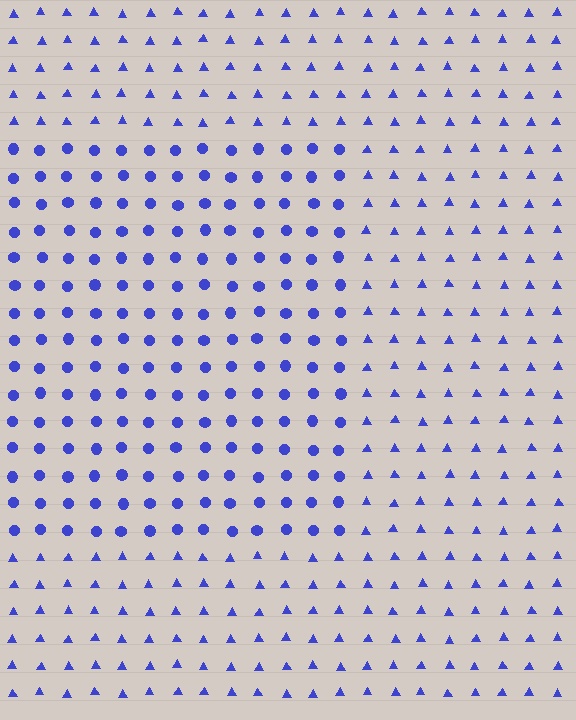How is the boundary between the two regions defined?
The boundary is defined by a change in element shape: circles inside vs. triangles outside. All elements share the same color and spacing.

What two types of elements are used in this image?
The image uses circles inside the rectangle region and triangles outside it.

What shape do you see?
I see a rectangle.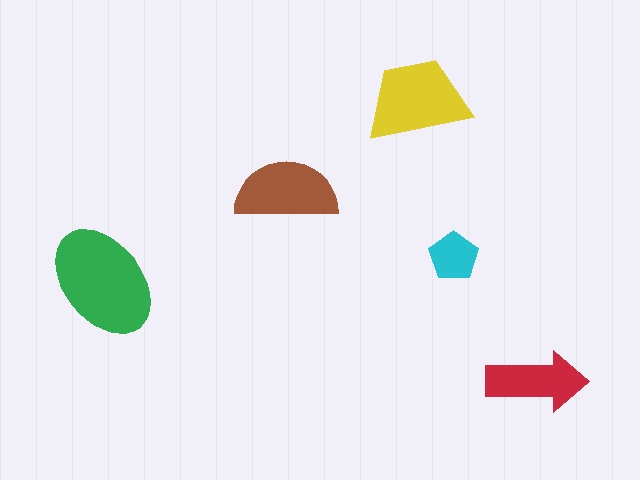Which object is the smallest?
The cyan pentagon.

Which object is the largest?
The green ellipse.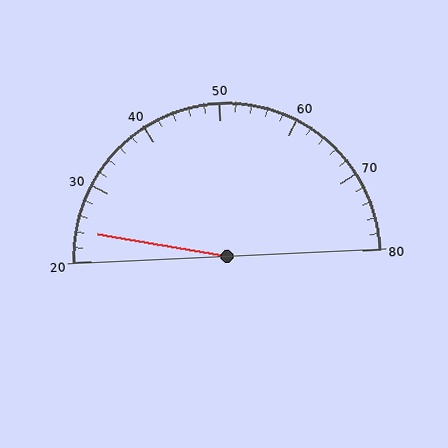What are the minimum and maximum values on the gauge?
The gauge ranges from 20 to 80.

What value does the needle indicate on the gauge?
The needle indicates approximately 24.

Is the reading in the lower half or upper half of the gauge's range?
The reading is in the lower half of the range (20 to 80).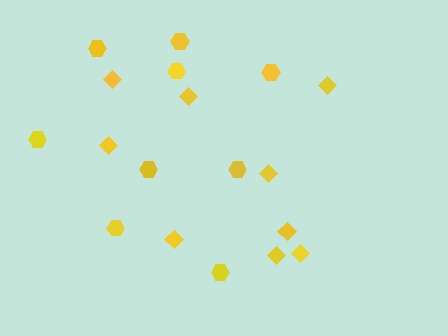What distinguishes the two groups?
There are 2 groups: one group of hexagons (9) and one group of diamonds (9).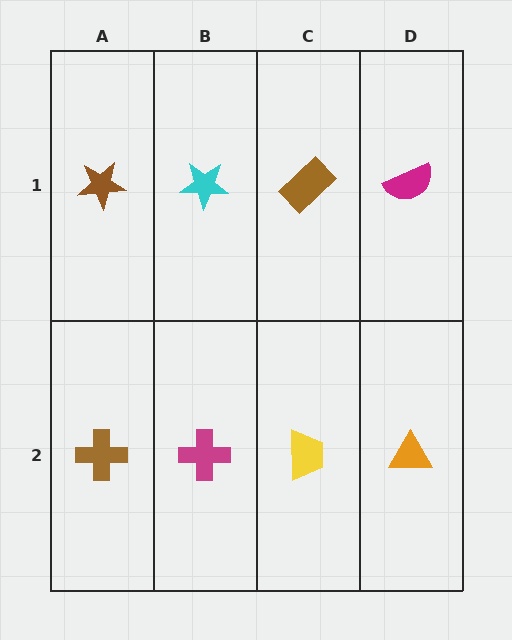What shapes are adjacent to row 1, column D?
An orange triangle (row 2, column D), a brown rectangle (row 1, column C).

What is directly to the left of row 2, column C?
A magenta cross.